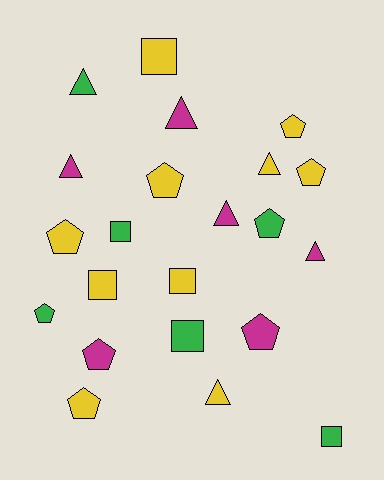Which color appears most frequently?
Yellow, with 10 objects.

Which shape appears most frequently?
Pentagon, with 9 objects.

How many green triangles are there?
There is 1 green triangle.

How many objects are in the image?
There are 22 objects.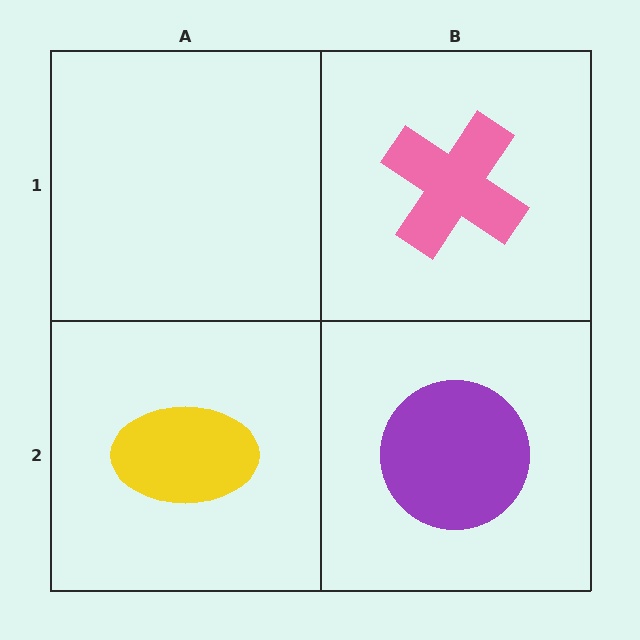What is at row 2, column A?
A yellow ellipse.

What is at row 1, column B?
A pink cross.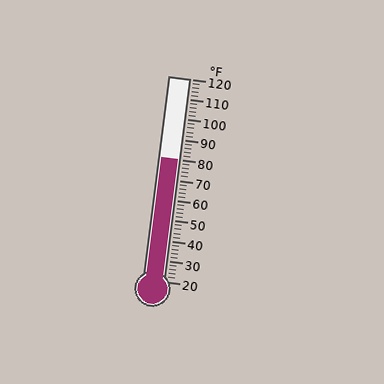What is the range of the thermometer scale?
The thermometer scale ranges from 20°F to 120°F.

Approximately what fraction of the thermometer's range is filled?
The thermometer is filled to approximately 60% of its range.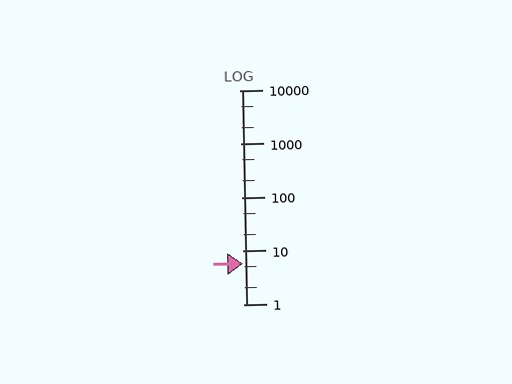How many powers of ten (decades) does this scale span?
The scale spans 4 decades, from 1 to 10000.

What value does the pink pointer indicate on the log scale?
The pointer indicates approximately 5.8.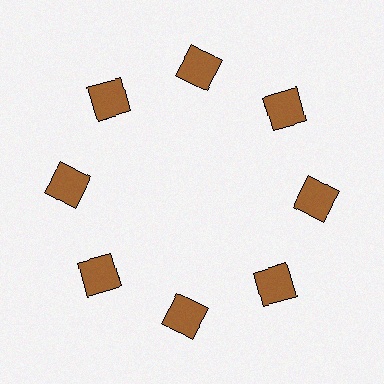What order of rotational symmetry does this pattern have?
This pattern has 8-fold rotational symmetry.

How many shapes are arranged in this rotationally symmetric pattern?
There are 8 shapes, arranged in 8 groups of 1.